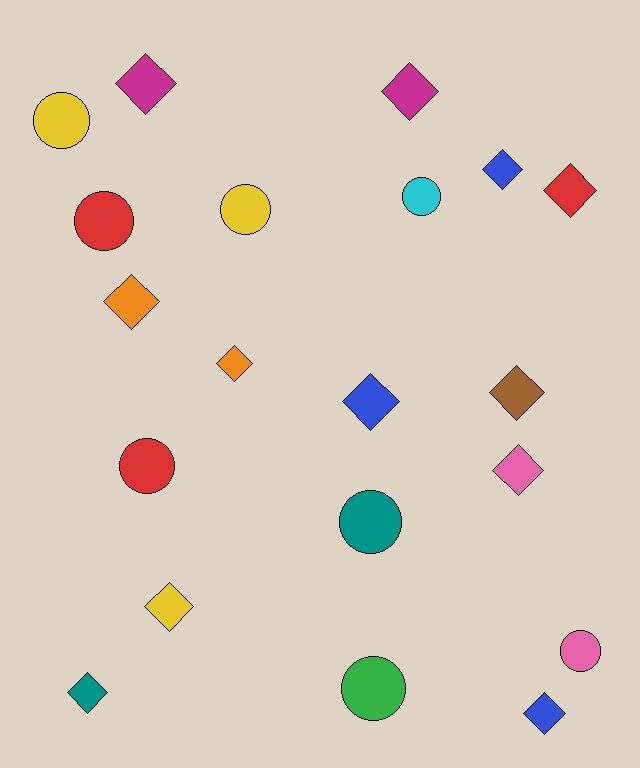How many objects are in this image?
There are 20 objects.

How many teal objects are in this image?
There are 2 teal objects.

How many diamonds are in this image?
There are 12 diamonds.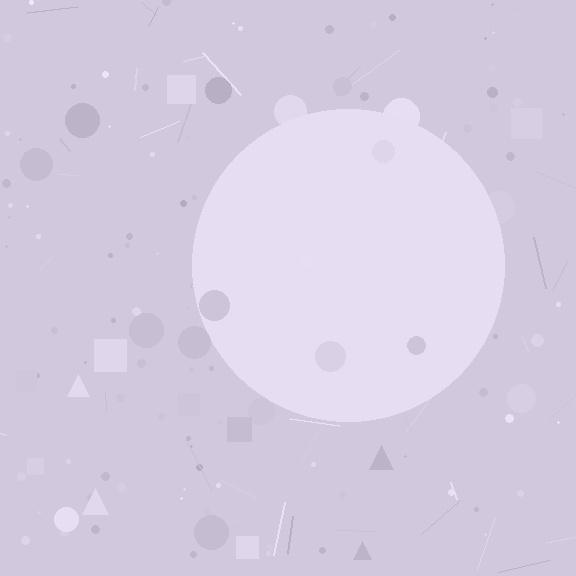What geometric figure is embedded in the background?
A circle is embedded in the background.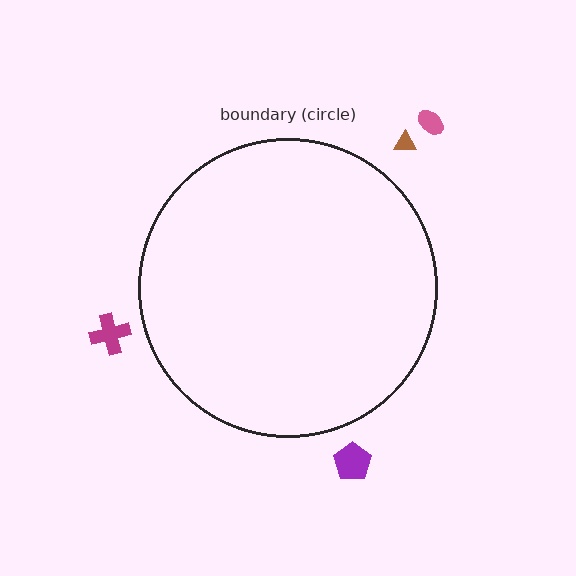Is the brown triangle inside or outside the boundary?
Outside.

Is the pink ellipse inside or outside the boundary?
Outside.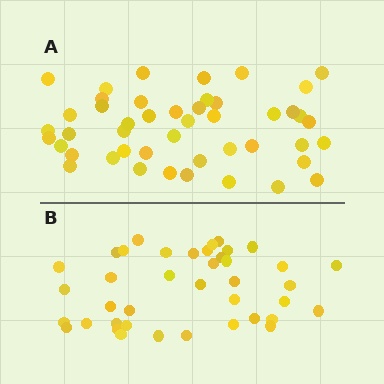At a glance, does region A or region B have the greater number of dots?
Region A (the top region) has more dots.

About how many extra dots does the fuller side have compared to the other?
Region A has about 6 more dots than region B.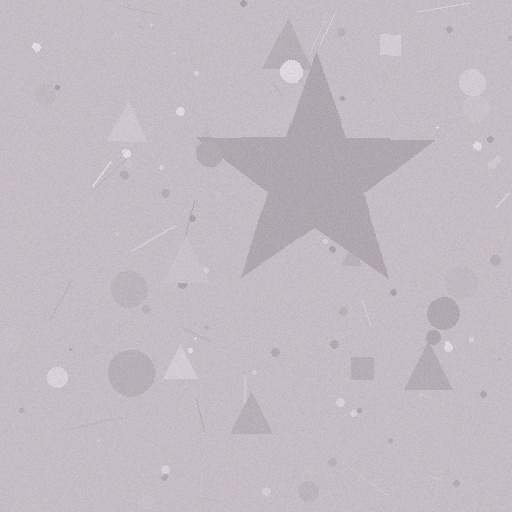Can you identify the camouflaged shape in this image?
The camouflaged shape is a star.